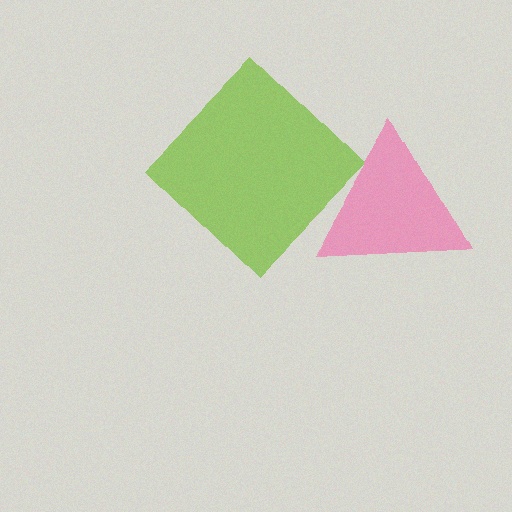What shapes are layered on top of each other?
The layered shapes are: a pink triangle, a lime diamond.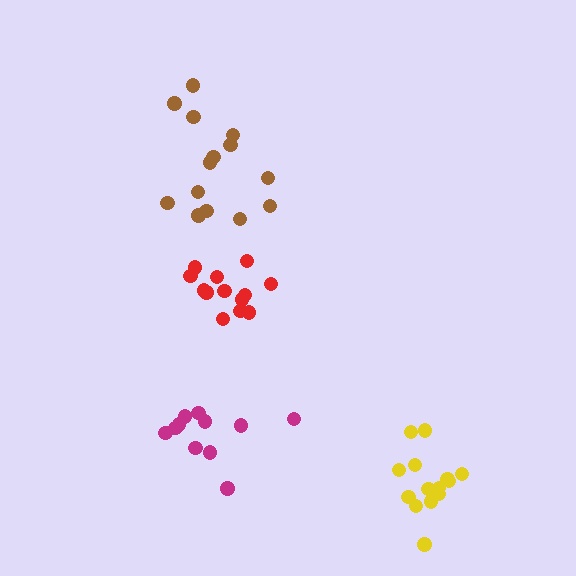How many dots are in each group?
Group 1: 14 dots, Group 2: 13 dots, Group 3: 14 dots, Group 4: 11 dots (52 total).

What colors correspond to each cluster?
The clusters are colored: brown, red, yellow, magenta.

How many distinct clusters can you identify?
There are 4 distinct clusters.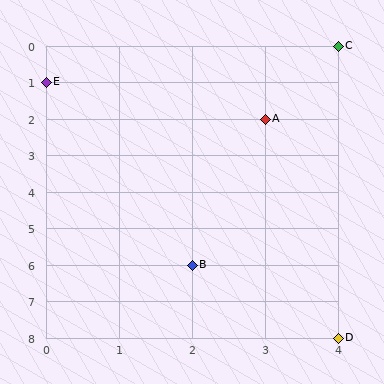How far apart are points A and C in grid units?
Points A and C are 1 column and 2 rows apart (about 2.2 grid units diagonally).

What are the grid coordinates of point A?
Point A is at grid coordinates (3, 2).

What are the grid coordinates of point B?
Point B is at grid coordinates (2, 6).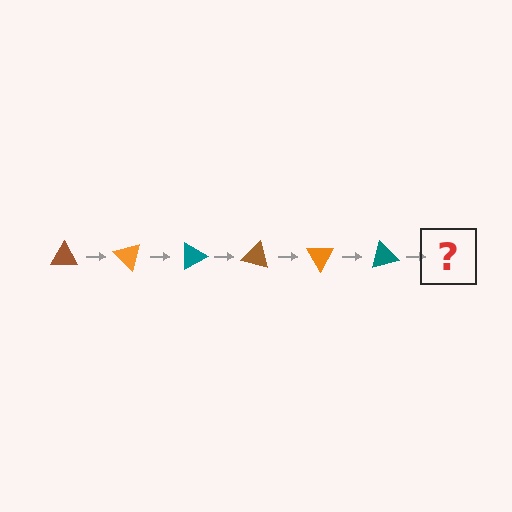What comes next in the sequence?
The next element should be a brown triangle, rotated 270 degrees from the start.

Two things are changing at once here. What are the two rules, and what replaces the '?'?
The two rules are that it rotates 45 degrees each step and the color cycles through brown, orange, and teal. The '?' should be a brown triangle, rotated 270 degrees from the start.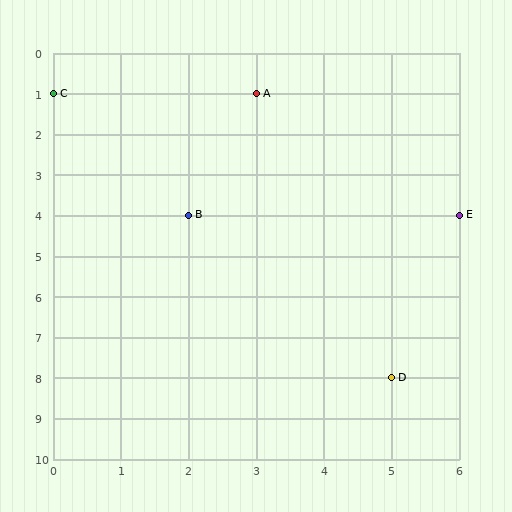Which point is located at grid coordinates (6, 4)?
Point E is at (6, 4).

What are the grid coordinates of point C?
Point C is at grid coordinates (0, 1).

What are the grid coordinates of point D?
Point D is at grid coordinates (5, 8).